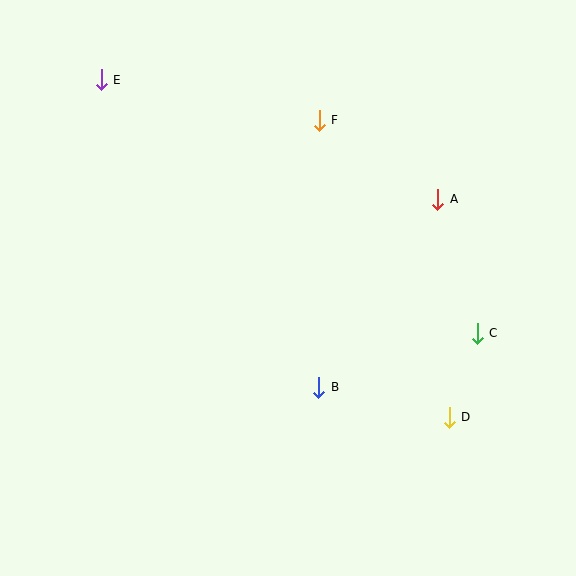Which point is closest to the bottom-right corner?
Point D is closest to the bottom-right corner.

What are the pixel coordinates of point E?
Point E is at (101, 80).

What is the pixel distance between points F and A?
The distance between F and A is 143 pixels.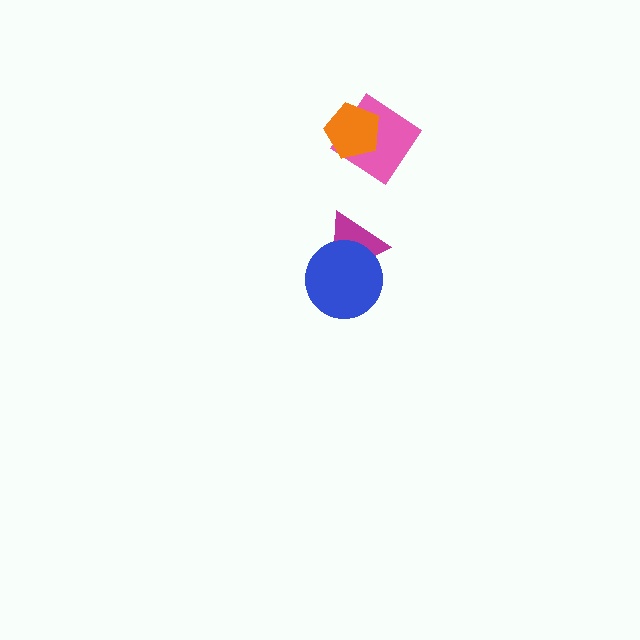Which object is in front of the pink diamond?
The orange pentagon is in front of the pink diamond.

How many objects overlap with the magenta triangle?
1 object overlaps with the magenta triangle.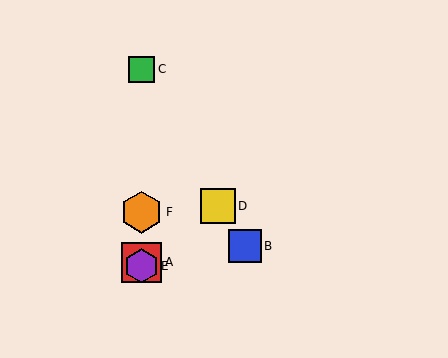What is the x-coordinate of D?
Object D is at x≈218.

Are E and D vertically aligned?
No, E is at x≈142 and D is at x≈218.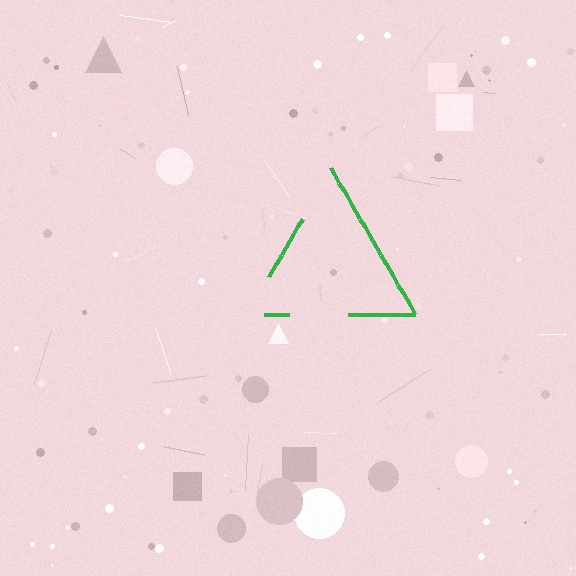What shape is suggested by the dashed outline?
The dashed outline suggests a triangle.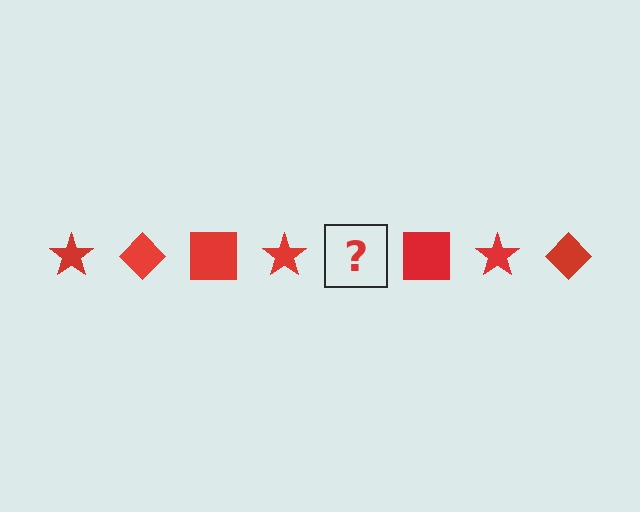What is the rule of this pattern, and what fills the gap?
The rule is that the pattern cycles through star, diamond, square shapes in red. The gap should be filled with a red diamond.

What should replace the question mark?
The question mark should be replaced with a red diamond.